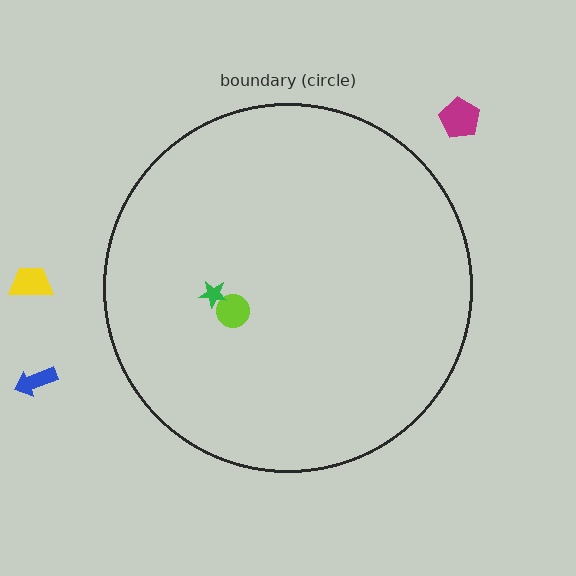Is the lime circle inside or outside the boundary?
Inside.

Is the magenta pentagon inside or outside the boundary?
Outside.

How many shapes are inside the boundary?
2 inside, 3 outside.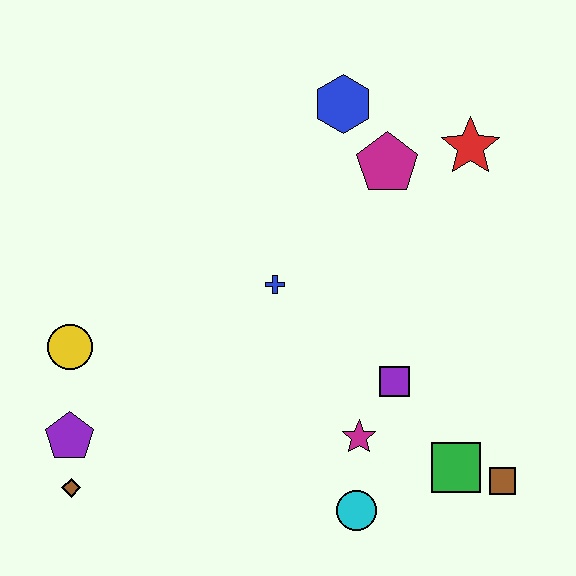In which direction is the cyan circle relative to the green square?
The cyan circle is to the left of the green square.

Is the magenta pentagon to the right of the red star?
No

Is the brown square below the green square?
Yes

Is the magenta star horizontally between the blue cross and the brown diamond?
No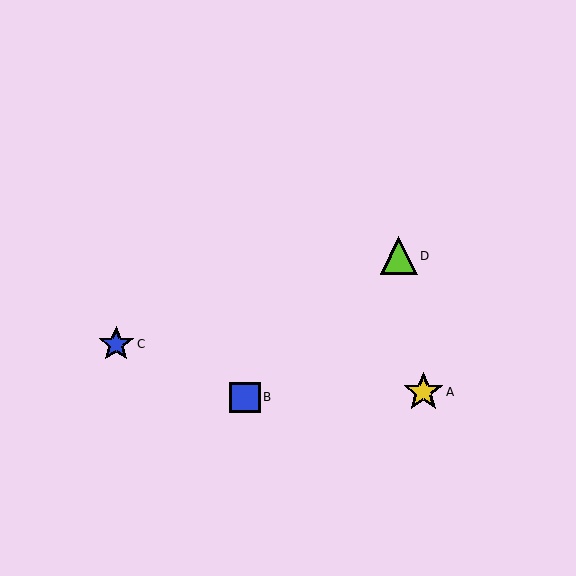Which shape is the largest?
The yellow star (labeled A) is the largest.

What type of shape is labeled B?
Shape B is a blue square.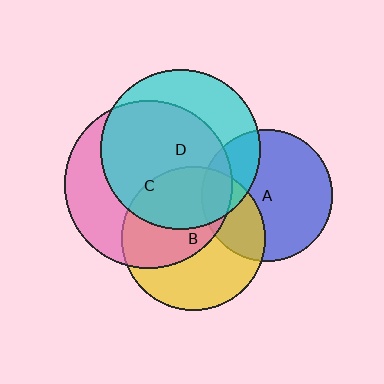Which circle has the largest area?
Circle C (pink).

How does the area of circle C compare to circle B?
Approximately 1.4 times.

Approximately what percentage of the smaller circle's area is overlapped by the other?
Approximately 65%.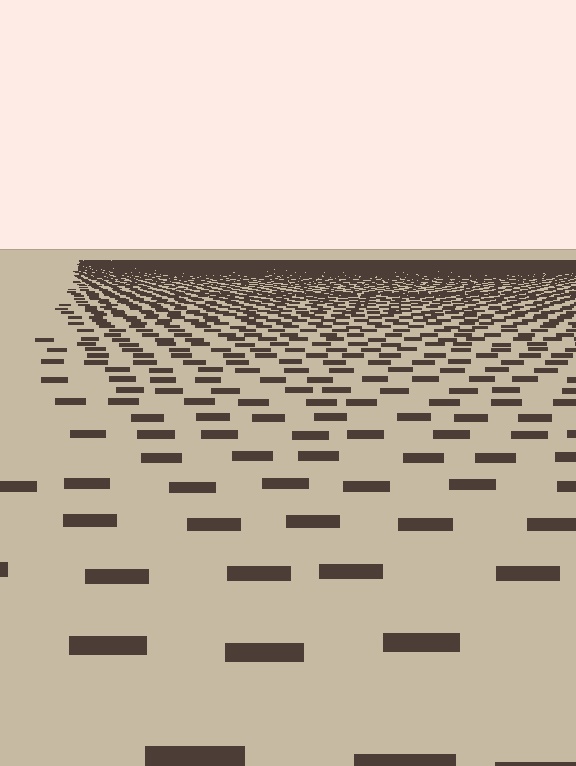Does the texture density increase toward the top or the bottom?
Density increases toward the top.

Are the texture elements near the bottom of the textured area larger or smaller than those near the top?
Larger. Near the bottom, elements are closer to the viewer and appear at a bigger on-screen size.